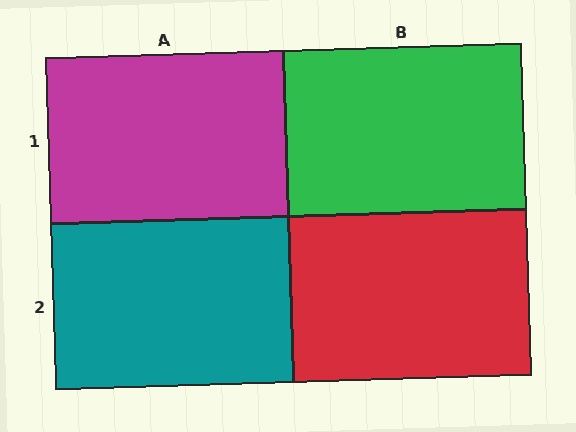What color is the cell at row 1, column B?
Green.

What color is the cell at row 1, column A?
Magenta.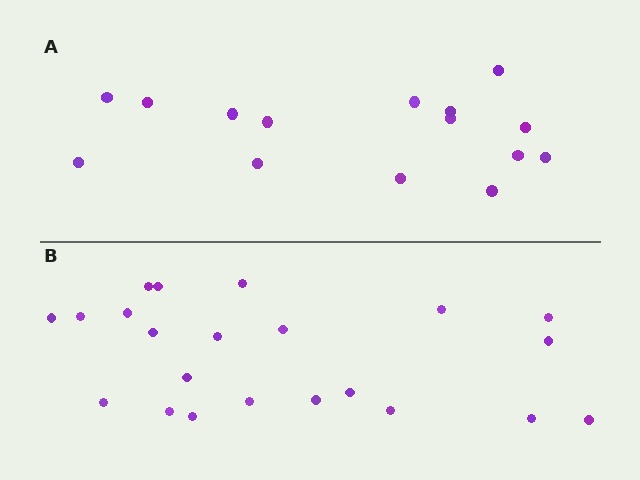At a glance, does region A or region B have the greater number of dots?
Region B (the bottom region) has more dots.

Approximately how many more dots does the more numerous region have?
Region B has roughly 8 or so more dots than region A.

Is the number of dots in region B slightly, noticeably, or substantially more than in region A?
Region B has substantially more. The ratio is roughly 1.5 to 1.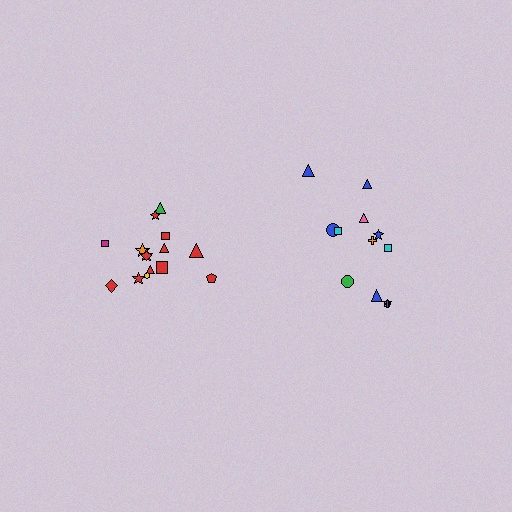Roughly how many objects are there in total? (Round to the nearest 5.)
Roughly 25 objects in total.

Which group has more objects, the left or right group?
The left group.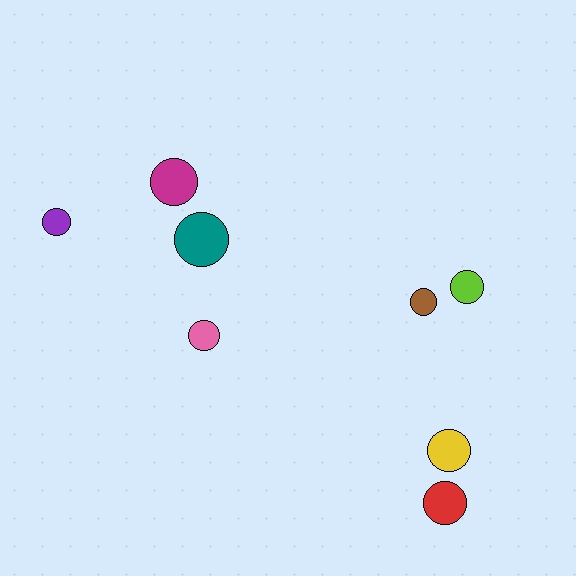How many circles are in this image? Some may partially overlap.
There are 8 circles.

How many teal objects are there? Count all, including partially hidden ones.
There is 1 teal object.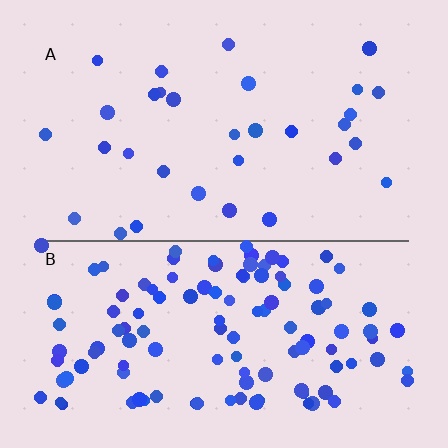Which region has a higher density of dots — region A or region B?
B (the bottom).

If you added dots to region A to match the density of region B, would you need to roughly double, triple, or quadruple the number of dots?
Approximately quadruple.